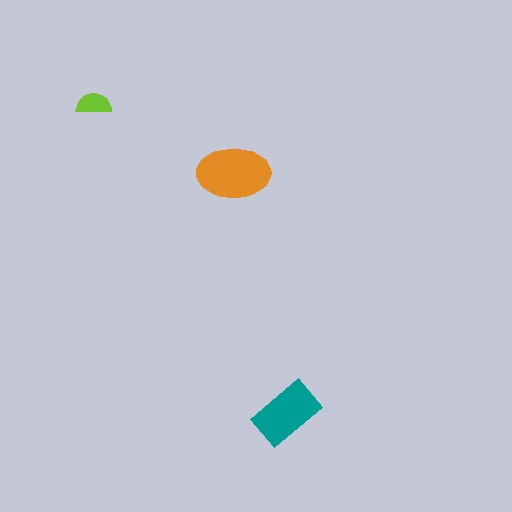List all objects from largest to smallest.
The orange ellipse, the teal rectangle, the lime semicircle.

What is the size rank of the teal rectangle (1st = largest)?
2nd.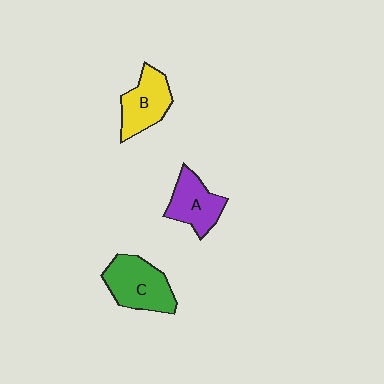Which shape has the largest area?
Shape C (green).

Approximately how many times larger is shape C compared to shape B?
Approximately 1.2 times.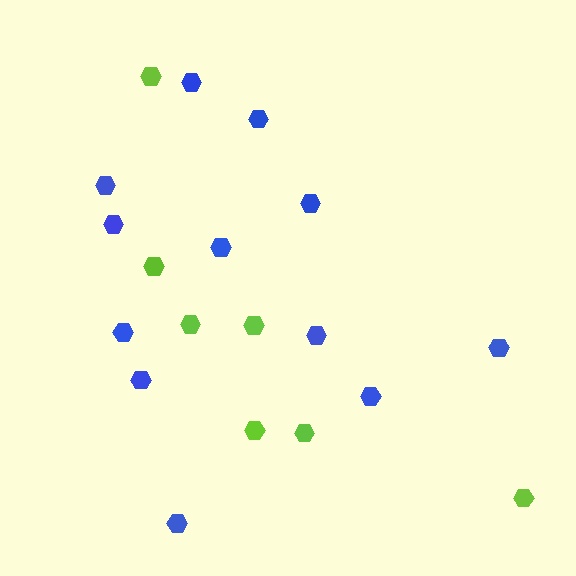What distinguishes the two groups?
There are 2 groups: one group of lime hexagons (7) and one group of blue hexagons (12).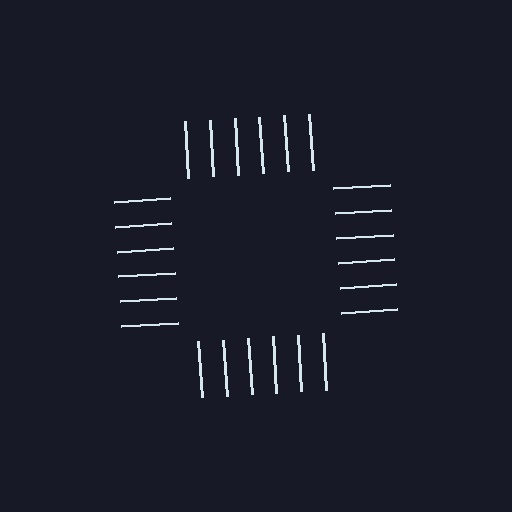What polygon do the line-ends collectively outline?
An illusory square — the line segments terminate on its edges but no continuous stroke is drawn.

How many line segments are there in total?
24 — 6 along each of the 4 edges.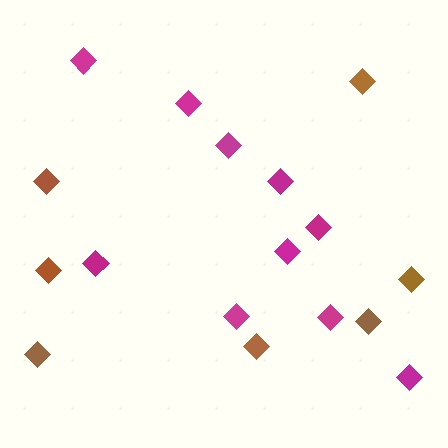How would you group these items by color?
There are 2 groups: one group of magenta diamonds (10) and one group of brown diamonds (7).